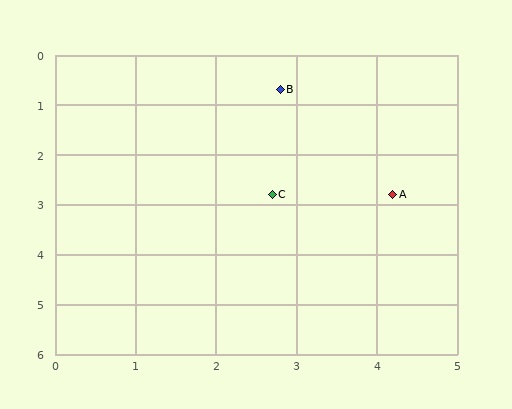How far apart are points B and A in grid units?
Points B and A are about 2.5 grid units apart.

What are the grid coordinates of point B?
Point B is at approximately (2.8, 0.7).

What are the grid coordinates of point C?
Point C is at approximately (2.7, 2.8).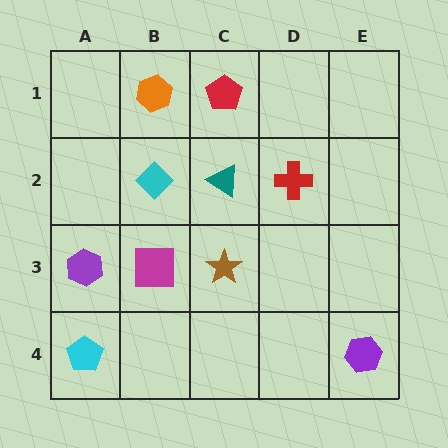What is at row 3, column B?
A magenta square.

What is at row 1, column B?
An orange hexagon.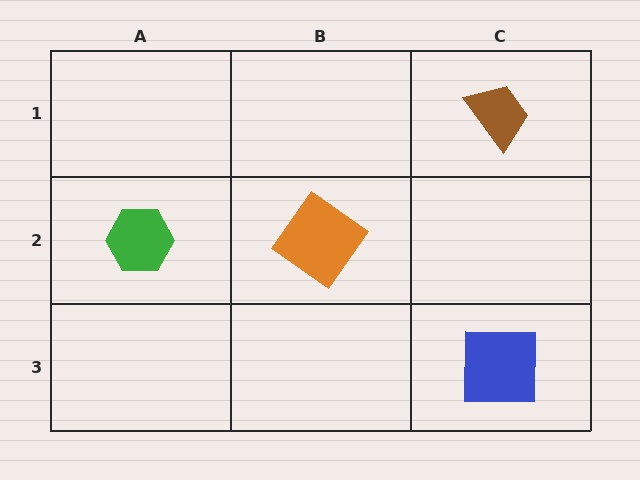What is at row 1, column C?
A brown trapezoid.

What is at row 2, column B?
An orange diamond.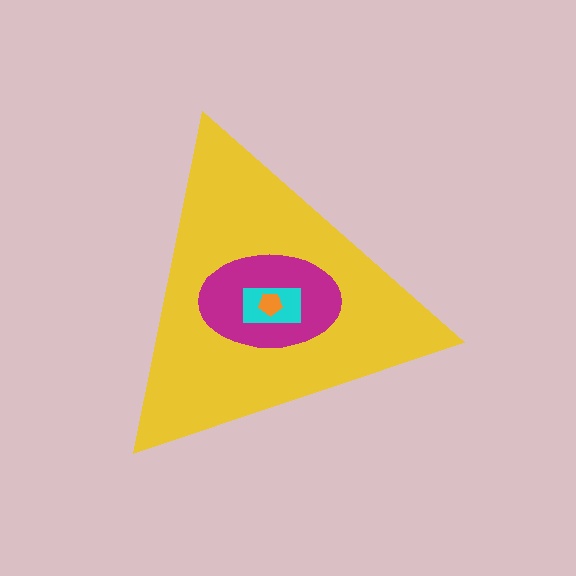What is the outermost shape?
The yellow triangle.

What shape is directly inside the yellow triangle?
The magenta ellipse.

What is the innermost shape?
The orange pentagon.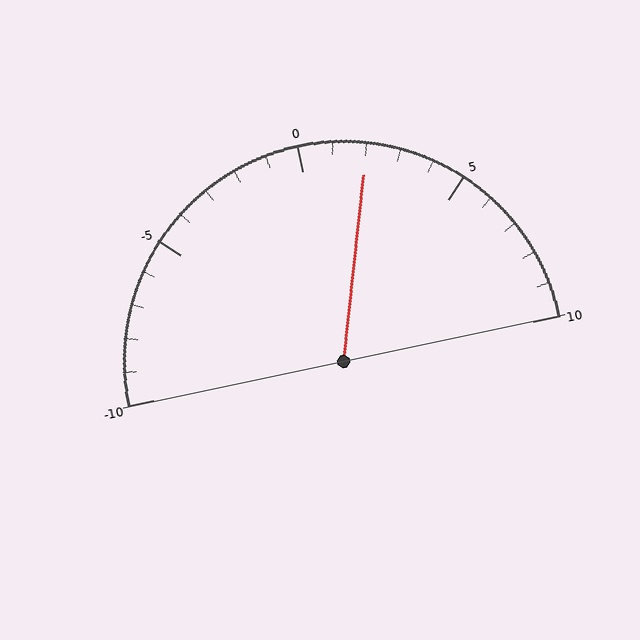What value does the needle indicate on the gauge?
The needle indicates approximately 2.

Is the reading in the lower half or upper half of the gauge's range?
The reading is in the upper half of the range (-10 to 10).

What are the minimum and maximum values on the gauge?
The gauge ranges from -10 to 10.